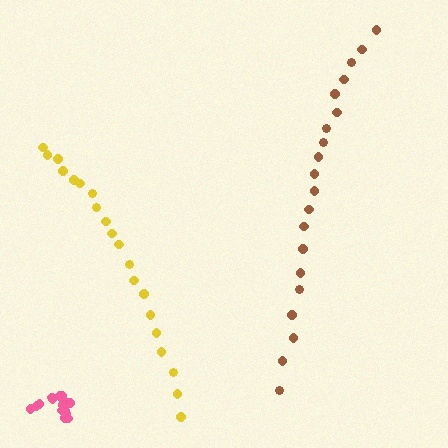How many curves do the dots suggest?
There are 3 distinct paths.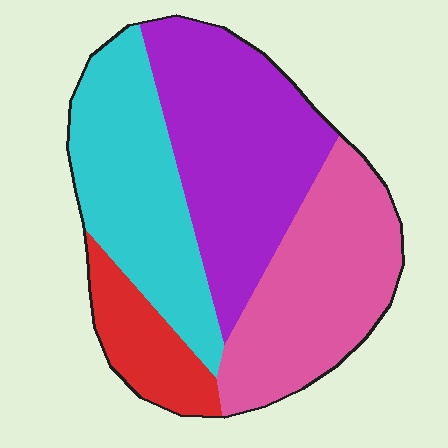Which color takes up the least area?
Red, at roughly 10%.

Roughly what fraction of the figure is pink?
Pink covers 28% of the figure.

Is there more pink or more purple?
Purple.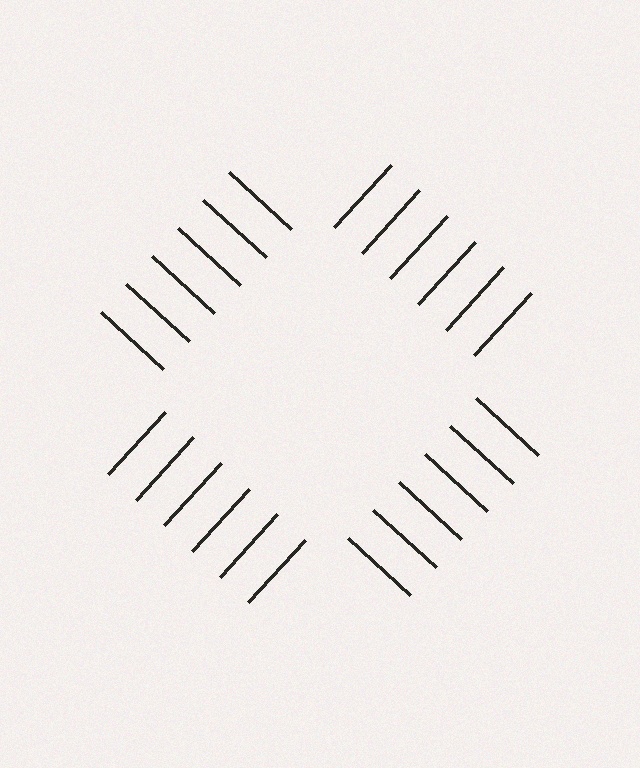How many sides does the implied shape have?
4 sides — the line-ends trace a square.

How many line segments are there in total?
24 — 6 along each of the 4 edges.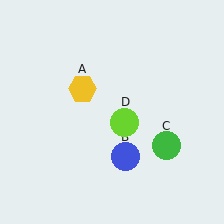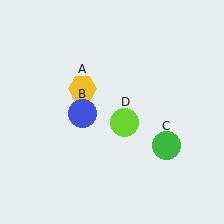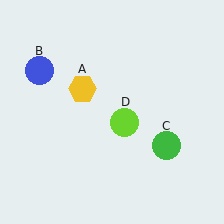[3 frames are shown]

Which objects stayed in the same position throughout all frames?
Yellow hexagon (object A) and green circle (object C) and lime circle (object D) remained stationary.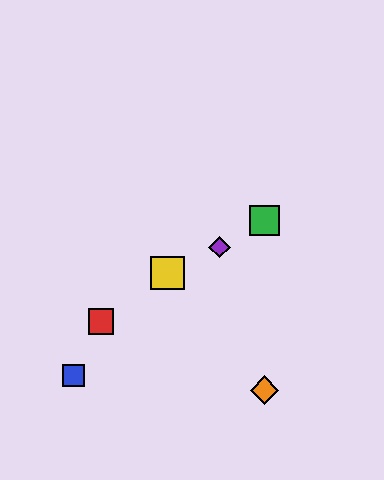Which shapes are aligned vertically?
The green square, the orange diamond are aligned vertically.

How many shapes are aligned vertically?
2 shapes (the green square, the orange diamond) are aligned vertically.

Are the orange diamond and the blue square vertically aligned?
No, the orange diamond is at x≈264 and the blue square is at x≈73.